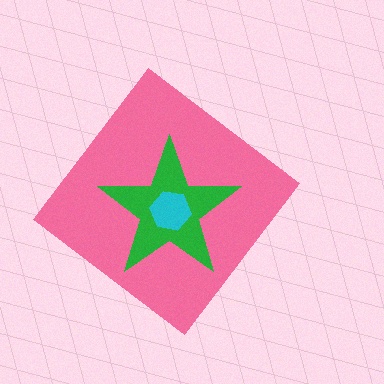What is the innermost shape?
The cyan hexagon.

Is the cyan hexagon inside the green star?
Yes.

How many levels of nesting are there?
3.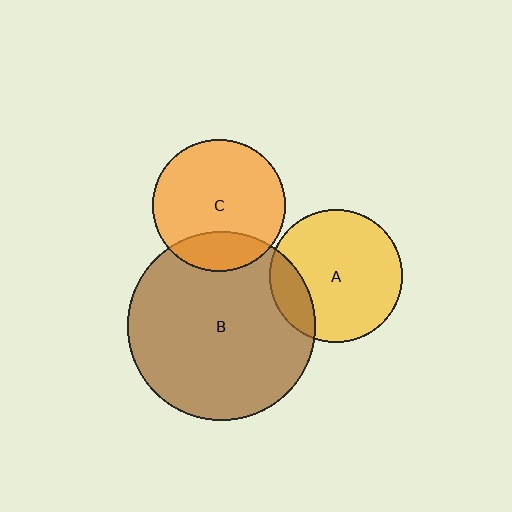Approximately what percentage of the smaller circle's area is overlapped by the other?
Approximately 20%.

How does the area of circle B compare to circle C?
Approximately 2.0 times.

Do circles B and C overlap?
Yes.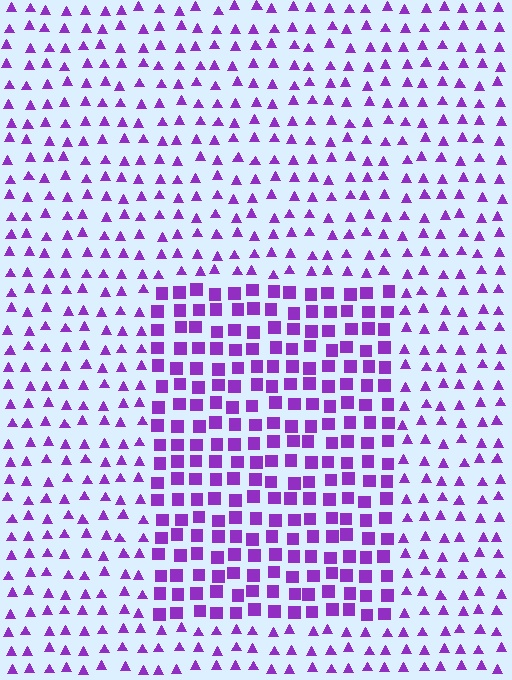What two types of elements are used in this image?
The image uses squares inside the rectangle region and triangles outside it.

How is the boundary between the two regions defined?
The boundary is defined by a change in element shape: squares inside vs. triangles outside. All elements share the same color and spacing.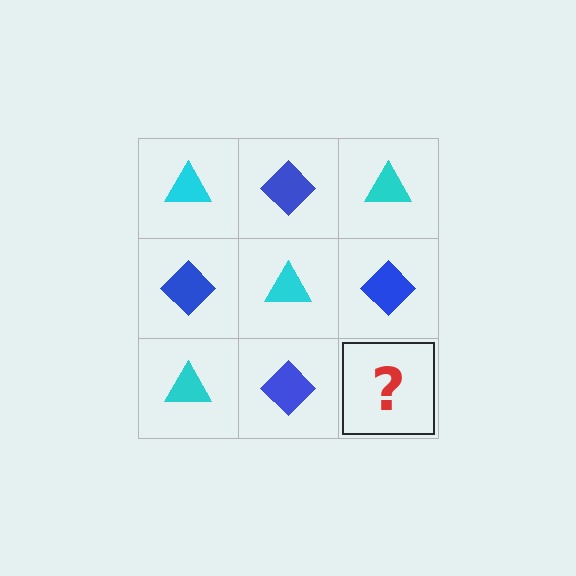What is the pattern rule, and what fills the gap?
The rule is that it alternates cyan triangle and blue diamond in a checkerboard pattern. The gap should be filled with a cyan triangle.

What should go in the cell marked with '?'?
The missing cell should contain a cyan triangle.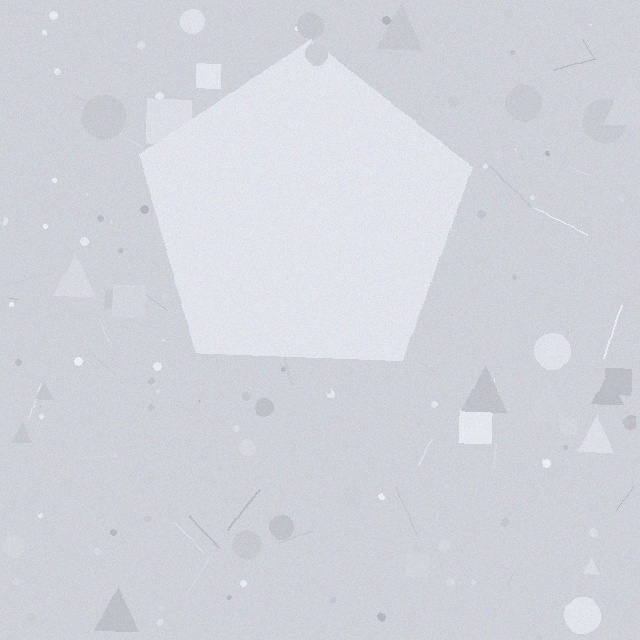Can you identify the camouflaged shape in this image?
The camouflaged shape is a pentagon.